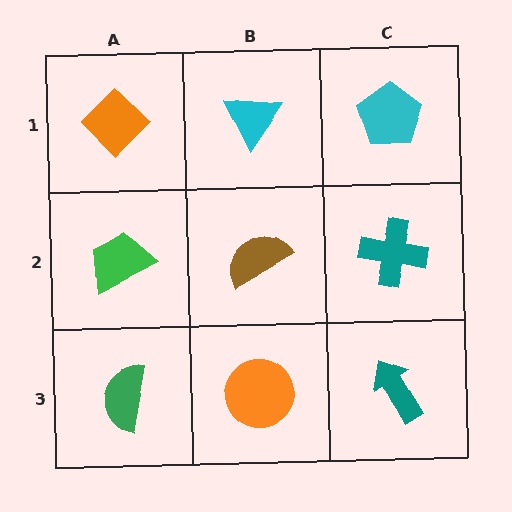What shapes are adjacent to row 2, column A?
An orange diamond (row 1, column A), a green semicircle (row 3, column A), a brown semicircle (row 2, column B).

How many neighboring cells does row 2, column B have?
4.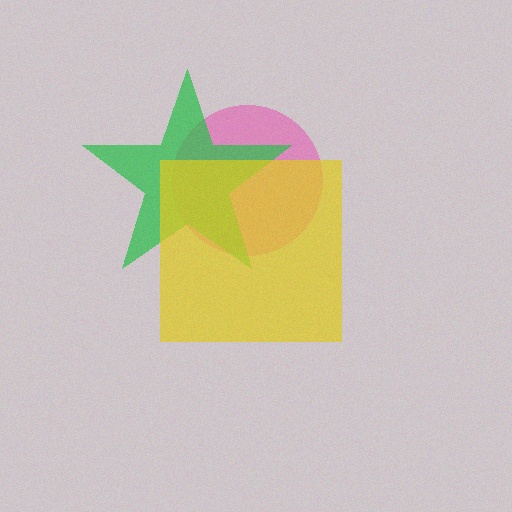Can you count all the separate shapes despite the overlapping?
Yes, there are 3 separate shapes.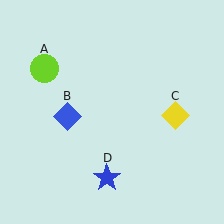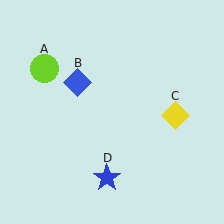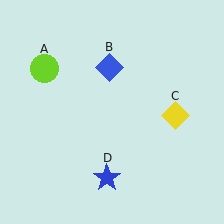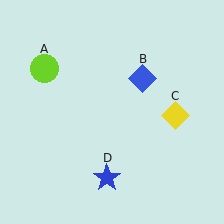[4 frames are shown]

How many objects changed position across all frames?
1 object changed position: blue diamond (object B).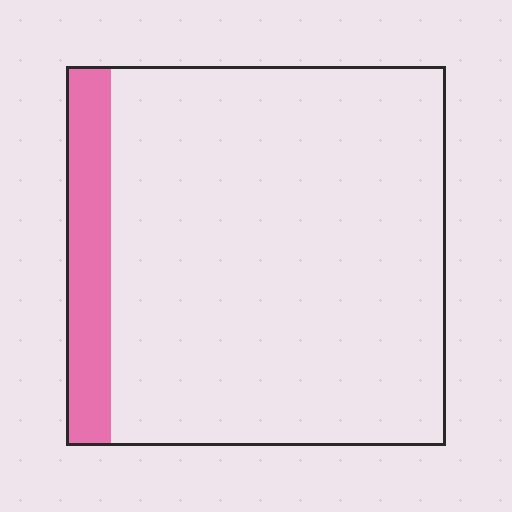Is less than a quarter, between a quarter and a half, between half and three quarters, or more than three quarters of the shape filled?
Less than a quarter.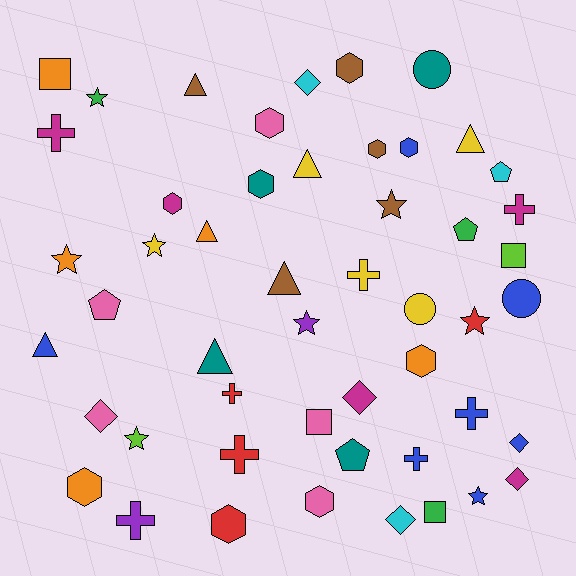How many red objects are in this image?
There are 4 red objects.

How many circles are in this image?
There are 3 circles.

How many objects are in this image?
There are 50 objects.